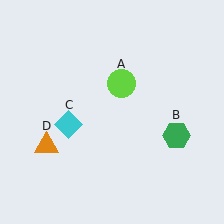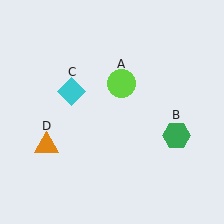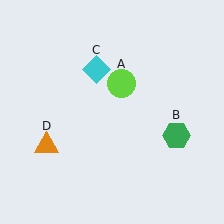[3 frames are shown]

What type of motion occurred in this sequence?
The cyan diamond (object C) rotated clockwise around the center of the scene.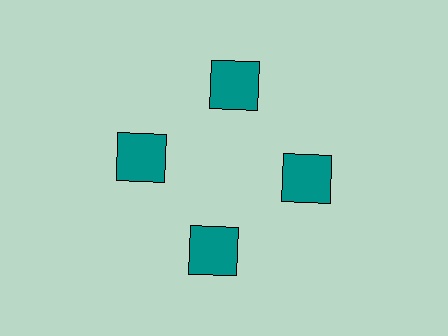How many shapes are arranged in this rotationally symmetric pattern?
There are 4 shapes, arranged in 4 groups of 1.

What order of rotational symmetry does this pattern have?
This pattern has 4-fold rotational symmetry.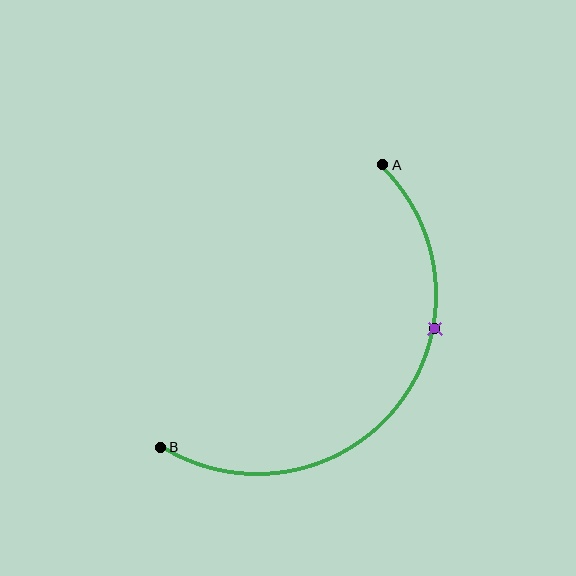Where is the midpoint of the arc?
The arc midpoint is the point on the curve farthest from the straight line joining A and B. It sits below and to the right of that line.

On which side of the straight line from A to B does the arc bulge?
The arc bulges below and to the right of the straight line connecting A and B.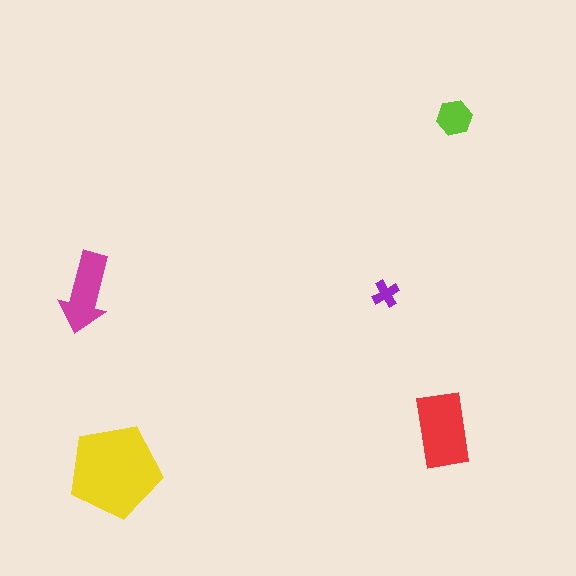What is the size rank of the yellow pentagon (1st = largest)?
1st.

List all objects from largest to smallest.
The yellow pentagon, the red rectangle, the magenta arrow, the lime hexagon, the purple cross.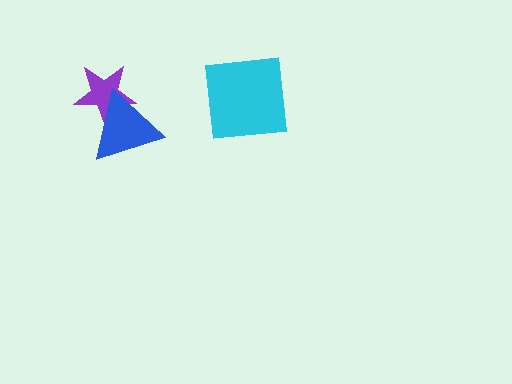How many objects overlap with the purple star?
1 object overlaps with the purple star.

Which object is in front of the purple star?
The blue triangle is in front of the purple star.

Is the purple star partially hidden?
Yes, it is partially covered by another shape.